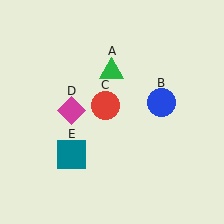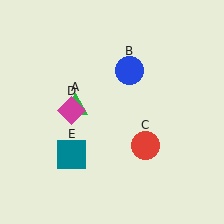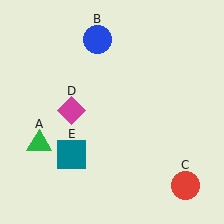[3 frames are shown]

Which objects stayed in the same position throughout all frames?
Magenta diamond (object D) and teal square (object E) remained stationary.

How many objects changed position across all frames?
3 objects changed position: green triangle (object A), blue circle (object B), red circle (object C).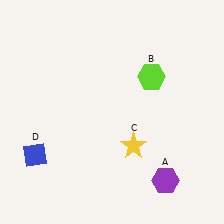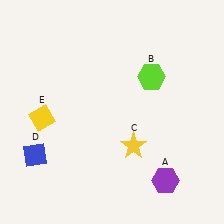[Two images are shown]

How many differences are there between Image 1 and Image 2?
There is 1 difference between the two images.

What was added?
A yellow diamond (E) was added in Image 2.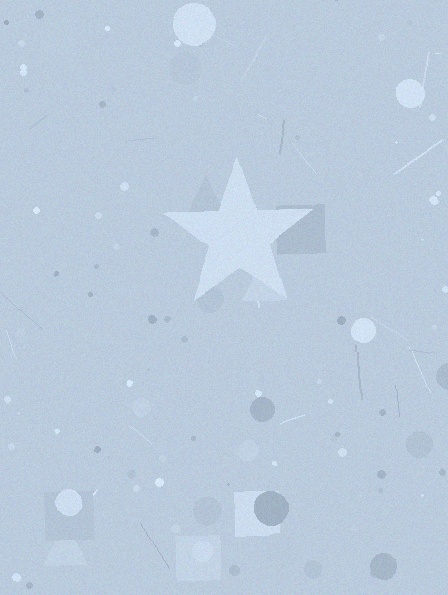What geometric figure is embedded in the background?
A star is embedded in the background.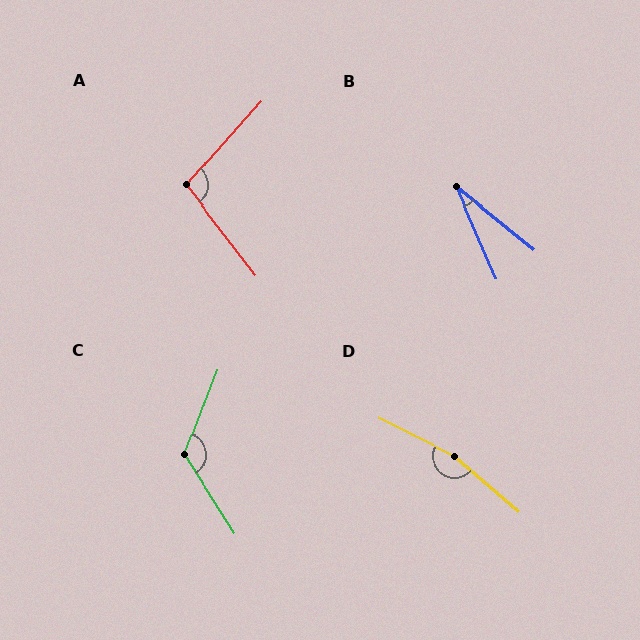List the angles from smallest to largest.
B (27°), A (100°), C (127°), D (165°).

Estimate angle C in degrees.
Approximately 127 degrees.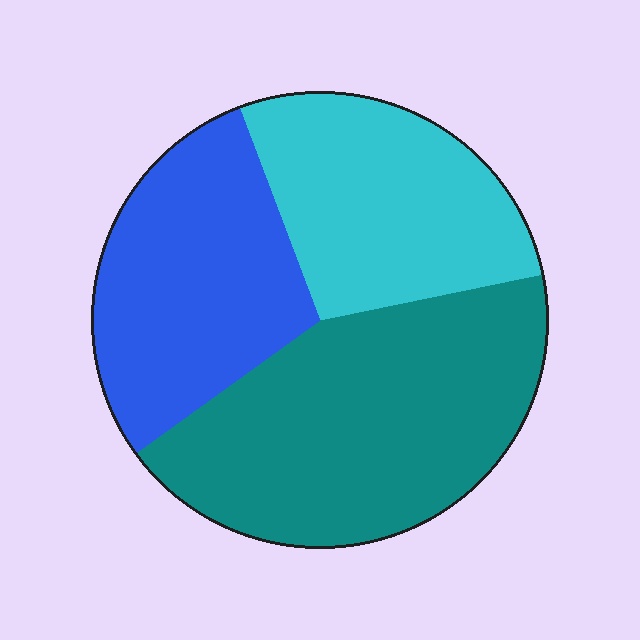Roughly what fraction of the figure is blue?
Blue takes up between a sixth and a third of the figure.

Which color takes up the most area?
Teal, at roughly 45%.